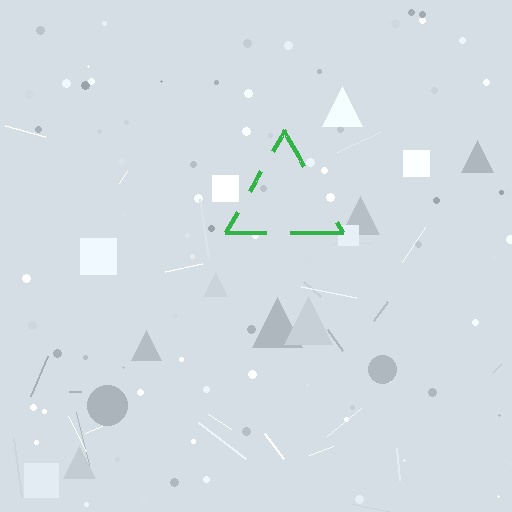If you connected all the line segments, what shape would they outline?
They would outline a triangle.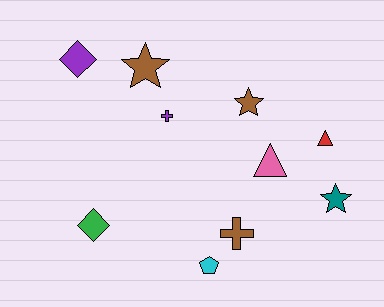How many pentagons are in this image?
There is 1 pentagon.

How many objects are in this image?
There are 10 objects.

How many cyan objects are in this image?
There is 1 cyan object.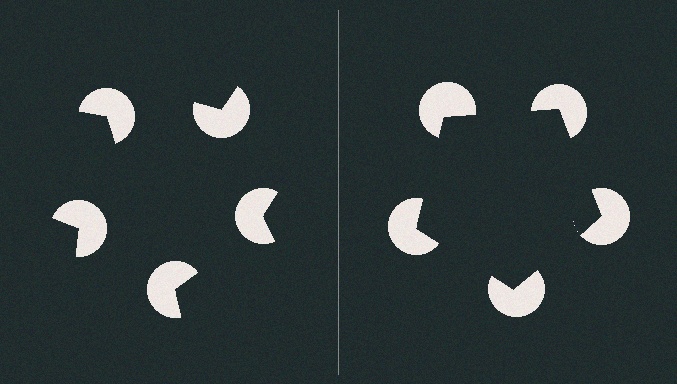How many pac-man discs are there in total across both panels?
10 — 5 on each side.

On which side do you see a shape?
An illusory pentagon appears on the right side. On the left side the wedge cuts are rotated, so no coherent shape forms.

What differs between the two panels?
The pac-man discs are positioned identically on both sides; only the wedge orientations differ. On the right they align to a pentagon; on the left they are misaligned.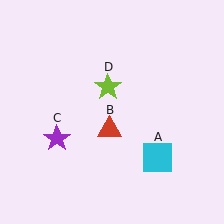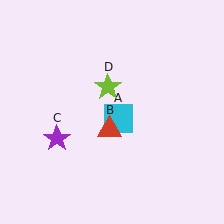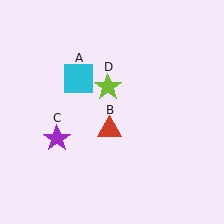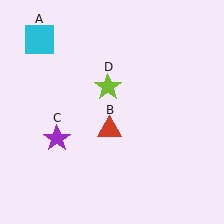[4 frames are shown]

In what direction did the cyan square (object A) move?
The cyan square (object A) moved up and to the left.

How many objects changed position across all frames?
1 object changed position: cyan square (object A).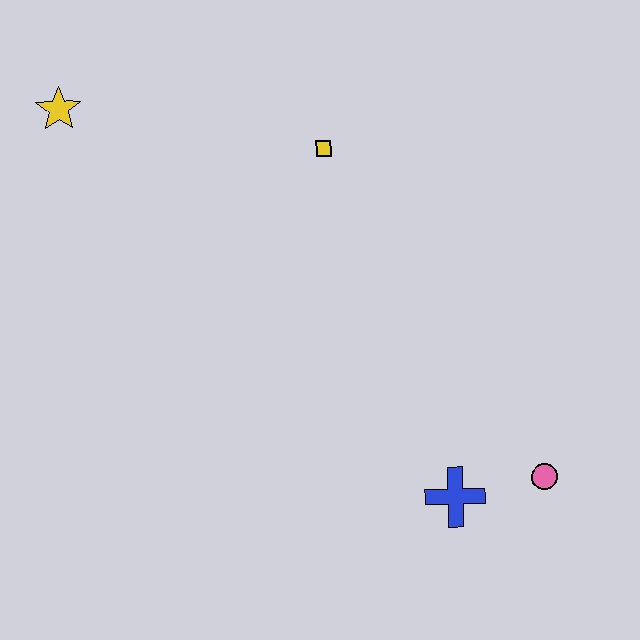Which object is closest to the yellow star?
The yellow square is closest to the yellow star.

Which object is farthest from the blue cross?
The yellow star is farthest from the blue cross.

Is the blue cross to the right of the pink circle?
No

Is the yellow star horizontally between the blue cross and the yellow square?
No